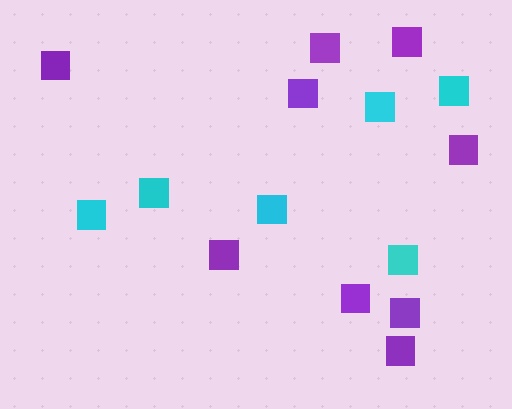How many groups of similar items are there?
There are 2 groups: one group of cyan squares (6) and one group of purple squares (9).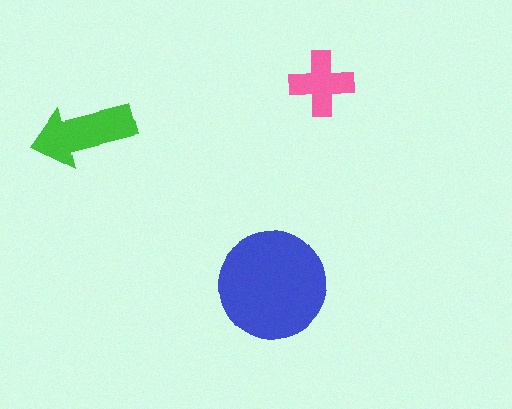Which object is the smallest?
The pink cross.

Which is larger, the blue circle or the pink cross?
The blue circle.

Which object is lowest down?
The blue circle is bottommost.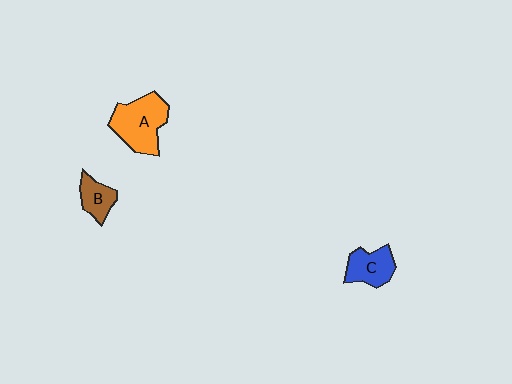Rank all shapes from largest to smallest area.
From largest to smallest: A (orange), C (blue), B (brown).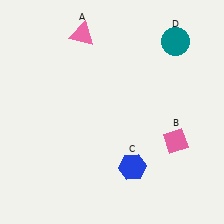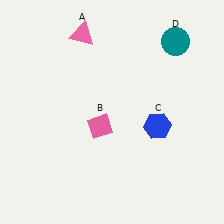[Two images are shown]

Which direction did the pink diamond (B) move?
The pink diamond (B) moved left.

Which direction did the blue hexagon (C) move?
The blue hexagon (C) moved up.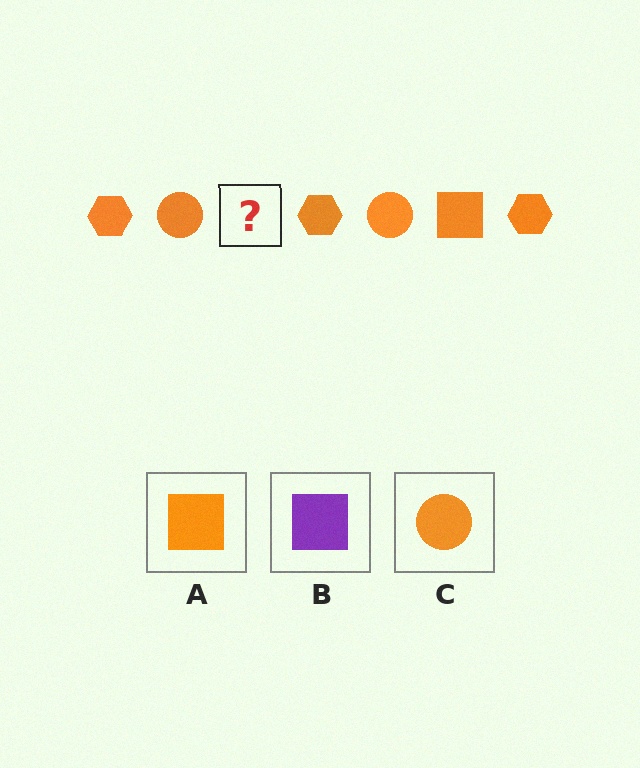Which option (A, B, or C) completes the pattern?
A.